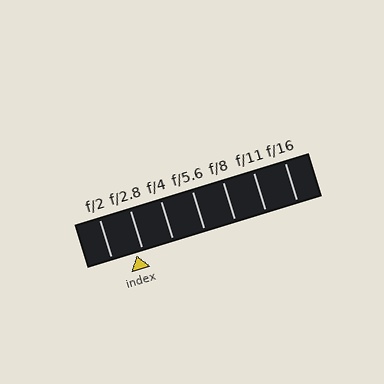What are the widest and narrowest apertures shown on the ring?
The widest aperture shown is f/2 and the narrowest is f/16.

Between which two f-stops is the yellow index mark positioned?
The index mark is between f/2 and f/2.8.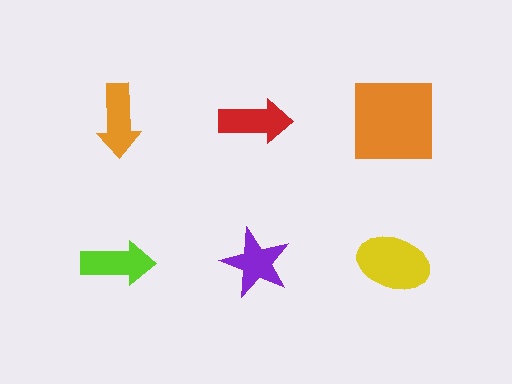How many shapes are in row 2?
3 shapes.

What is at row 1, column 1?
An orange arrow.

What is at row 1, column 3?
An orange square.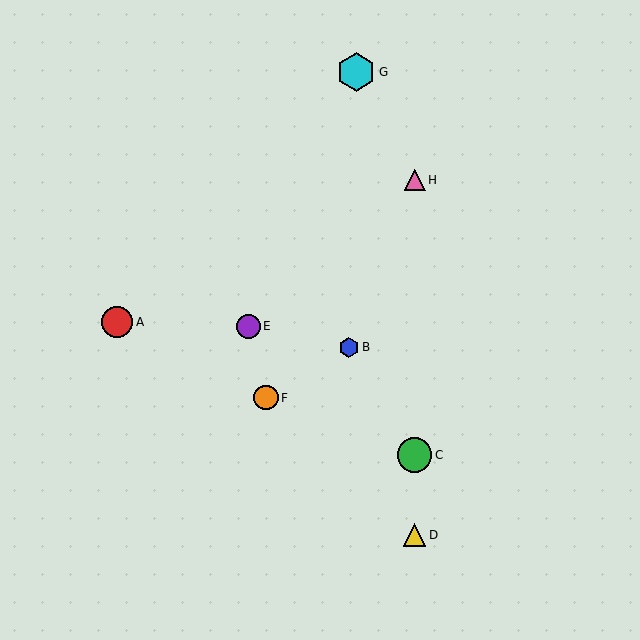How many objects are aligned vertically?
3 objects (C, D, H) are aligned vertically.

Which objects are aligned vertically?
Objects C, D, H are aligned vertically.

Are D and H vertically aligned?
Yes, both are at x≈415.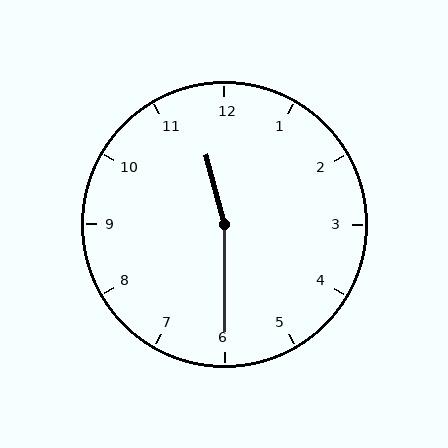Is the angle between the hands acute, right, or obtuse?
It is obtuse.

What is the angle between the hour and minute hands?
Approximately 165 degrees.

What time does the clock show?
11:30.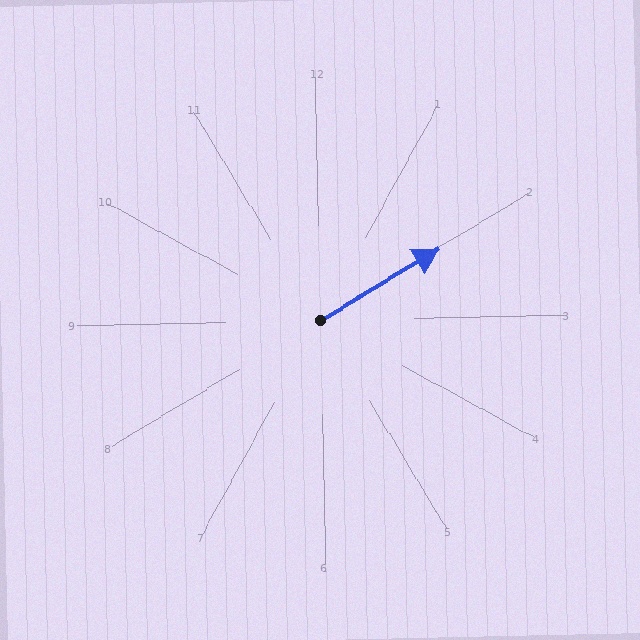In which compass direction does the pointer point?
Northeast.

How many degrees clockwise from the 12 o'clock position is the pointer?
Approximately 60 degrees.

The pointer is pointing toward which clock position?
Roughly 2 o'clock.